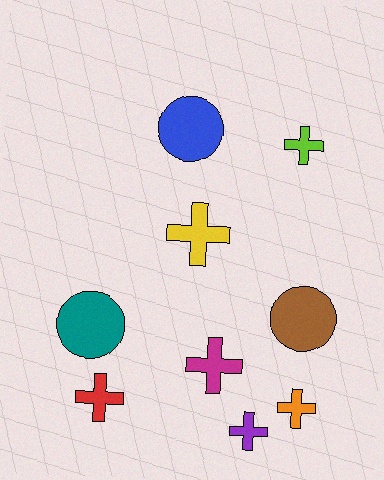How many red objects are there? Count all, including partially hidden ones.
There is 1 red object.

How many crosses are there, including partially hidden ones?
There are 6 crosses.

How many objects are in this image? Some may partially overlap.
There are 9 objects.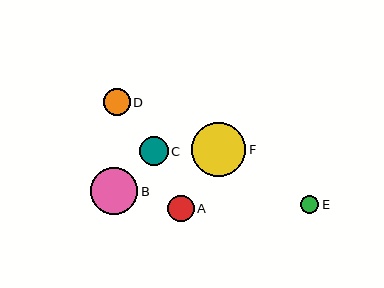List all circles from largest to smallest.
From largest to smallest: F, B, C, D, A, E.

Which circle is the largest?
Circle F is the largest with a size of approximately 54 pixels.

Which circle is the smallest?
Circle E is the smallest with a size of approximately 18 pixels.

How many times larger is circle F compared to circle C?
Circle F is approximately 1.8 times the size of circle C.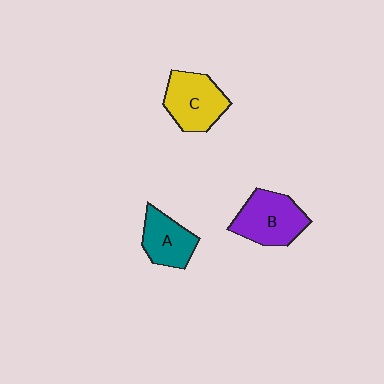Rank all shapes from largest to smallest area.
From largest to smallest: B (purple), C (yellow), A (teal).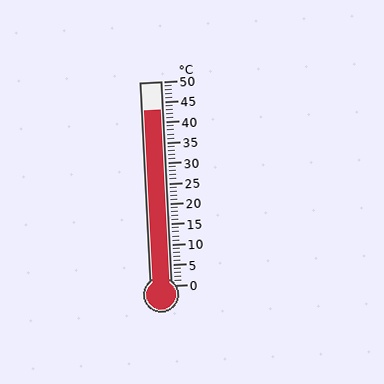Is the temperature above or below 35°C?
The temperature is above 35°C.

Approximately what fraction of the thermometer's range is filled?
The thermometer is filled to approximately 85% of its range.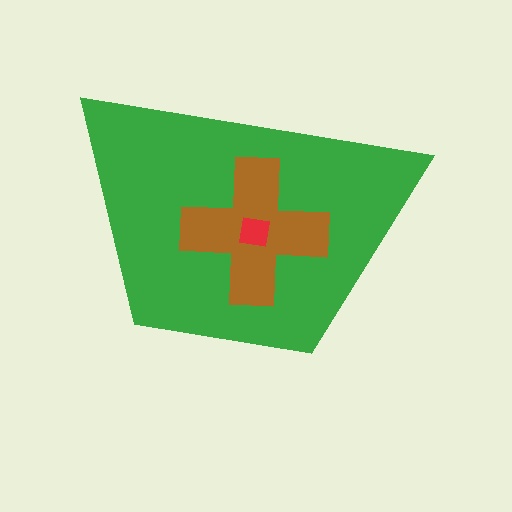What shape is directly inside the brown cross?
The red square.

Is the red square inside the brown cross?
Yes.